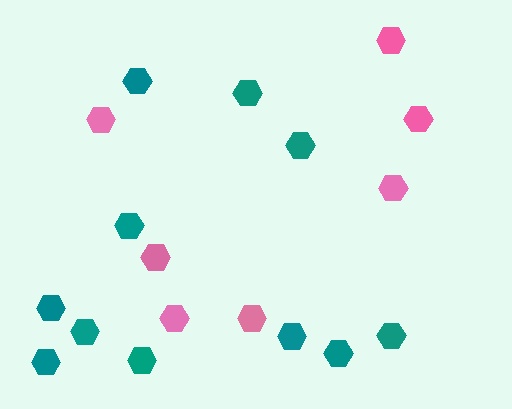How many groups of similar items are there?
There are 2 groups: one group of pink hexagons (7) and one group of teal hexagons (11).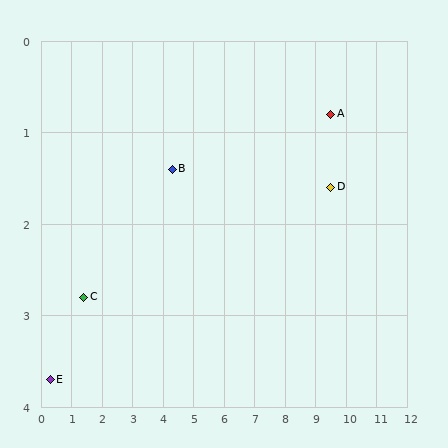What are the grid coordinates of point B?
Point B is at approximately (4.3, 1.4).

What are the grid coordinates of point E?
Point E is at approximately (0.3, 3.7).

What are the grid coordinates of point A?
Point A is at approximately (9.5, 0.8).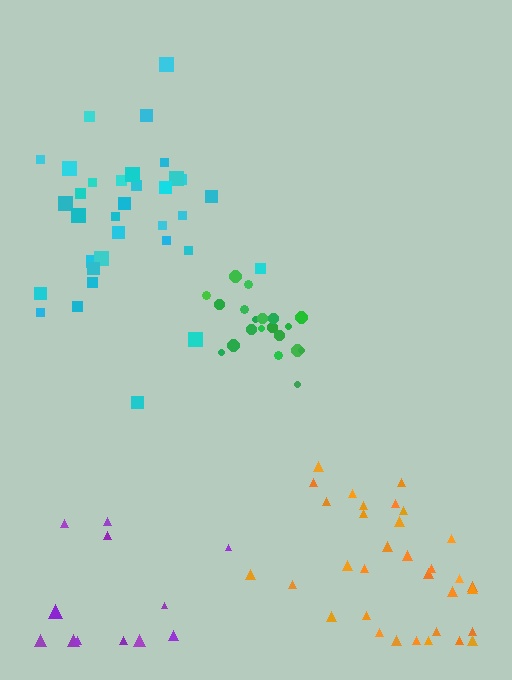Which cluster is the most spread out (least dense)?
Purple.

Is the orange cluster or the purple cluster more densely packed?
Orange.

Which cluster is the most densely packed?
Green.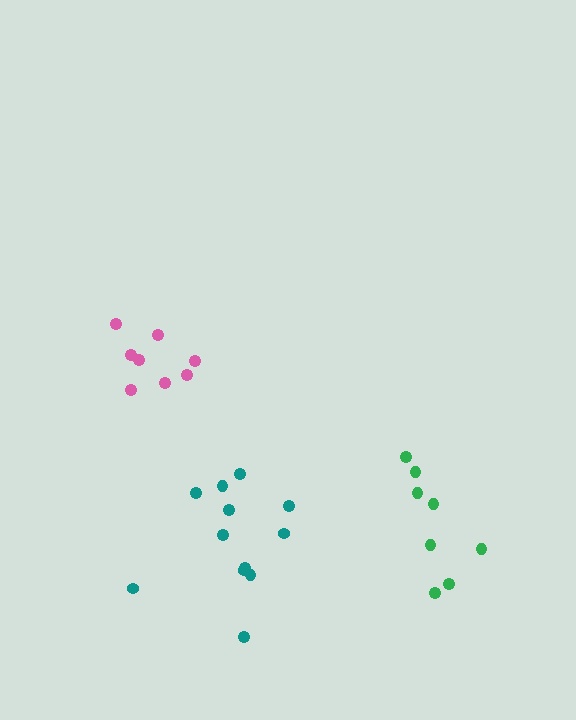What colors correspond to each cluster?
The clusters are colored: pink, green, teal.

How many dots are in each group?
Group 1: 8 dots, Group 2: 8 dots, Group 3: 12 dots (28 total).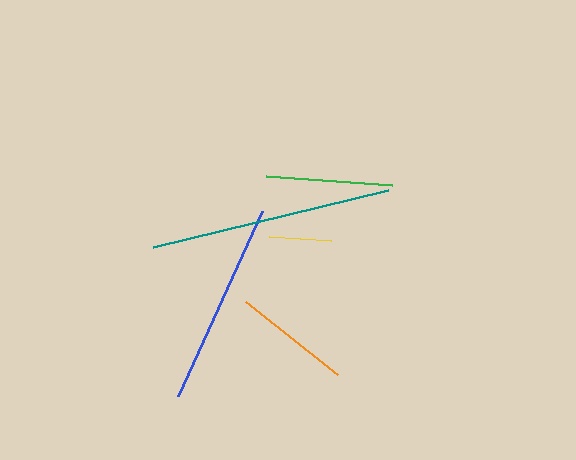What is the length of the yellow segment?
The yellow segment is approximately 61 pixels long.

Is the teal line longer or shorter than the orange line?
The teal line is longer than the orange line.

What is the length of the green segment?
The green segment is approximately 127 pixels long.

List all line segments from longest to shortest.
From longest to shortest: teal, blue, green, orange, yellow.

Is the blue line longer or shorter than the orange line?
The blue line is longer than the orange line.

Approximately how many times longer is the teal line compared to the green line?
The teal line is approximately 1.9 times the length of the green line.